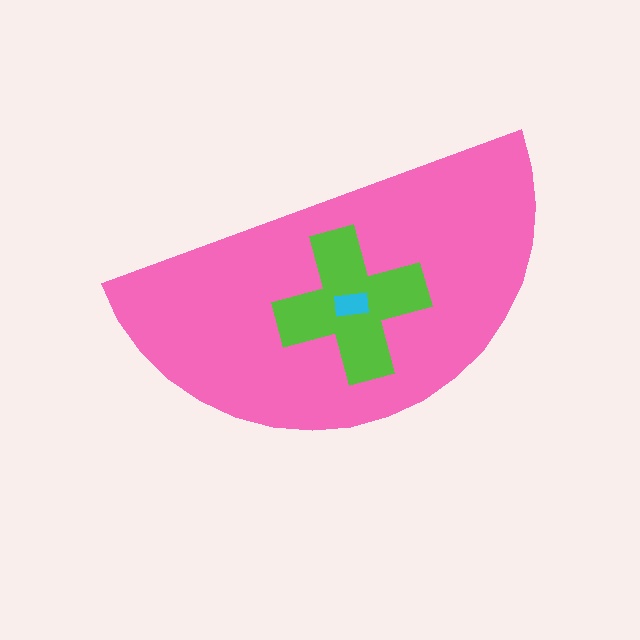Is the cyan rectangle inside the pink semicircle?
Yes.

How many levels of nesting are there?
3.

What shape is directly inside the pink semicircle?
The lime cross.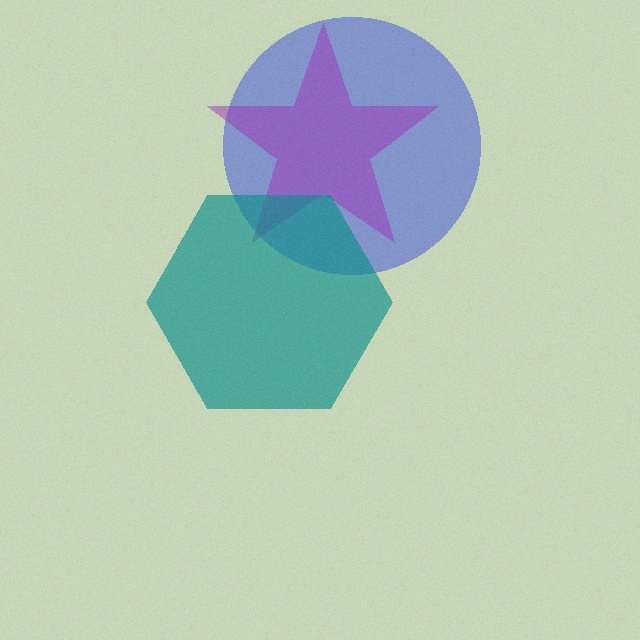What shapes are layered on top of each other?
The layered shapes are: a blue circle, a purple star, a teal hexagon.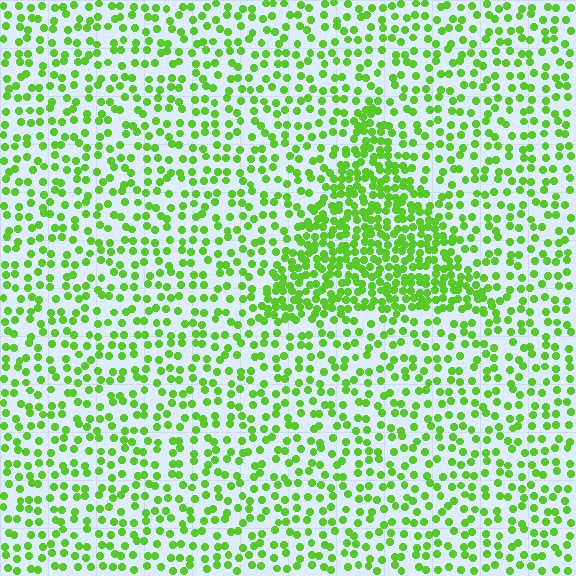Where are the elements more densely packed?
The elements are more densely packed inside the triangle boundary.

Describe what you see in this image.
The image contains small lime elements arranged at two different densities. A triangle-shaped region is visible where the elements are more densely packed than the surrounding area.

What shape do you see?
I see a triangle.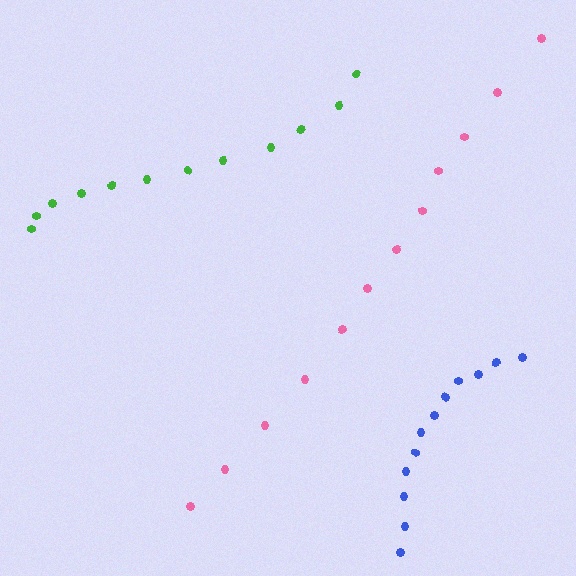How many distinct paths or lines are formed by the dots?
There are 3 distinct paths.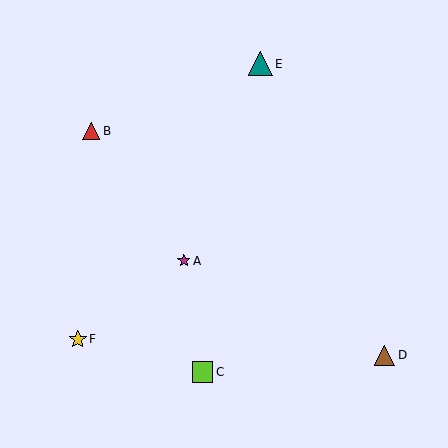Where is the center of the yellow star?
The center of the yellow star is at (78, 339).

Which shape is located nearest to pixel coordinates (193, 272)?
The magenta star (labeled A) at (184, 261) is nearest to that location.